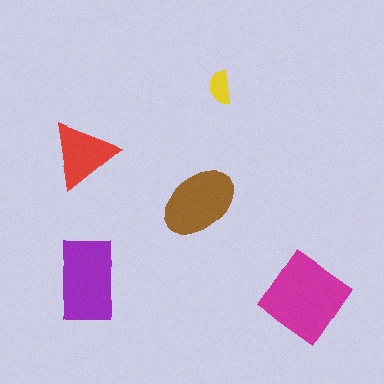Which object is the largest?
The magenta diamond.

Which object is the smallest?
The yellow semicircle.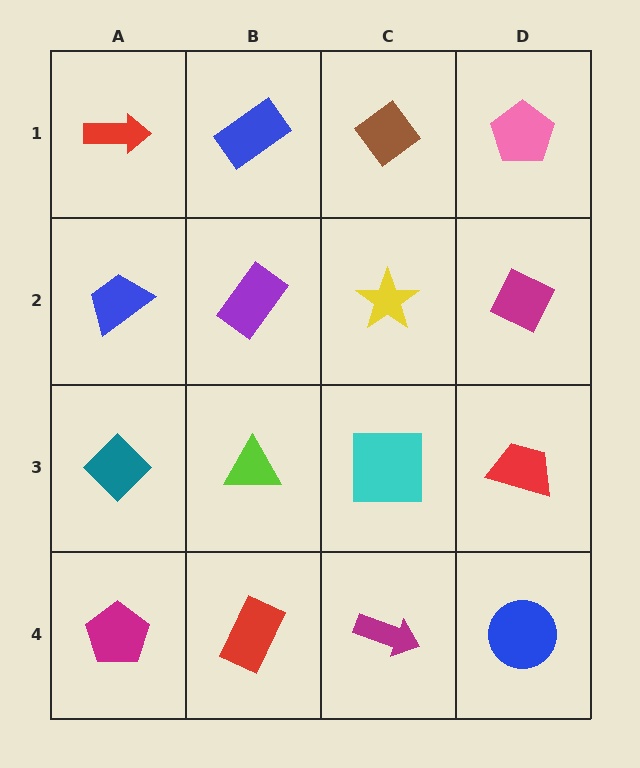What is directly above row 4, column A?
A teal diamond.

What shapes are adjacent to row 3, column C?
A yellow star (row 2, column C), a magenta arrow (row 4, column C), a lime triangle (row 3, column B), a red trapezoid (row 3, column D).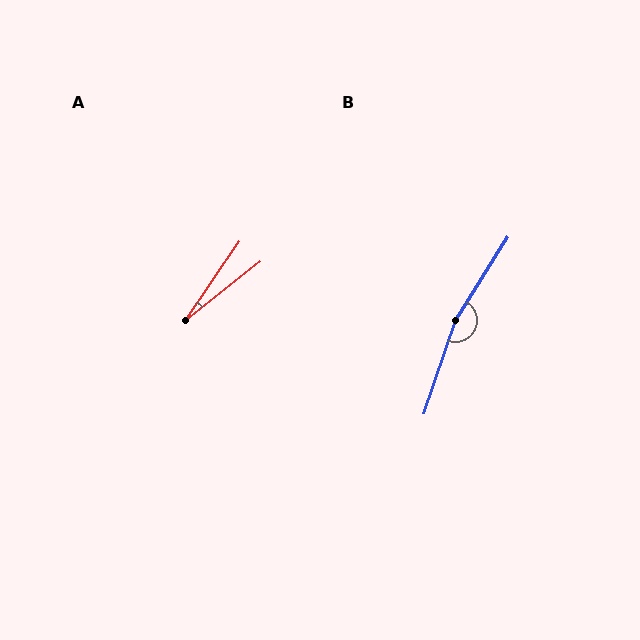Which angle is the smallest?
A, at approximately 17 degrees.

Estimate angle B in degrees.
Approximately 167 degrees.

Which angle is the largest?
B, at approximately 167 degrees.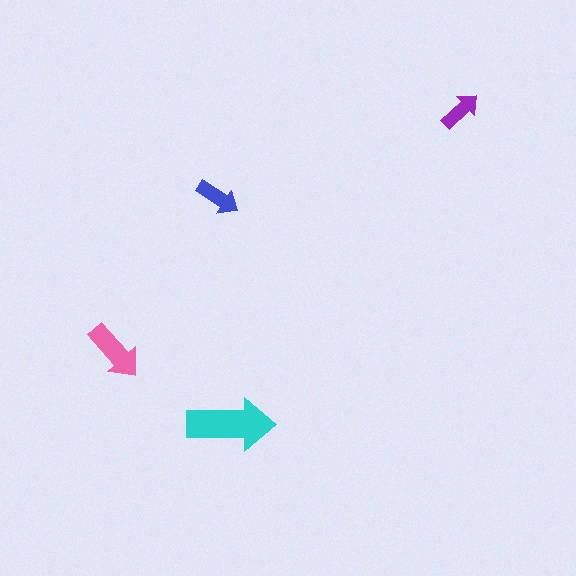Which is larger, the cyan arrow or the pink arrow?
The cyan one.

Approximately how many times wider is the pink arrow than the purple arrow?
About 1.5 times wider.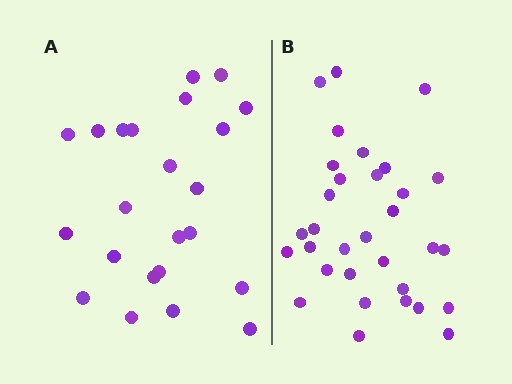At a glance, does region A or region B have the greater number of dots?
Region B (the right region) has more dots.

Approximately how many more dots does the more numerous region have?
Region B has roughly 8 or so more dots than region A.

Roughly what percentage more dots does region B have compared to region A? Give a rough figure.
About 40% more.